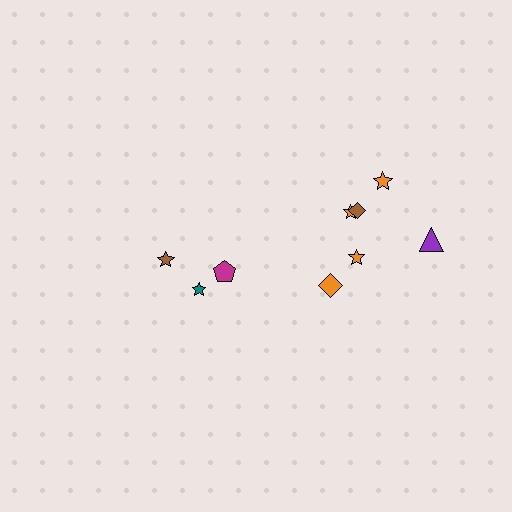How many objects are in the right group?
There are 6 objects.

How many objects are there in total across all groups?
There are 9 objects.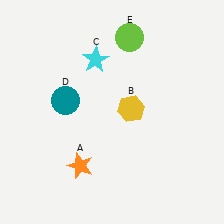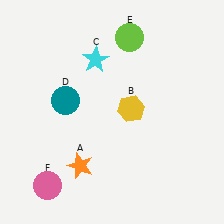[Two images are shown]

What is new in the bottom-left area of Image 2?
A pink circle (F) was added in the bottom-left area of Image 2.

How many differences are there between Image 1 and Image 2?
There is 1 difference between the two images.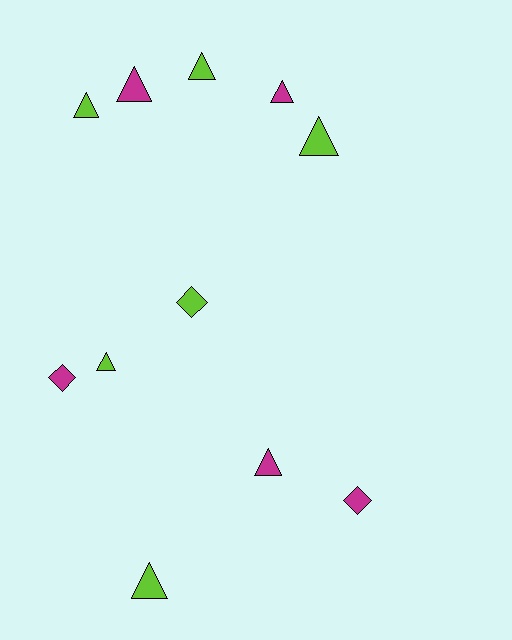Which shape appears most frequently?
Triangle, with 8 objects.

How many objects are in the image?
There are 11 objects.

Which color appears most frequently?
Lime, with 6 objects.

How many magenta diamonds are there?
There are 2 magenta diamonds.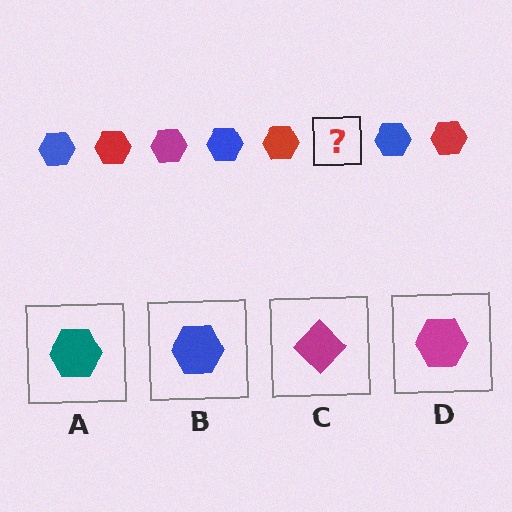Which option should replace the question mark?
Option D.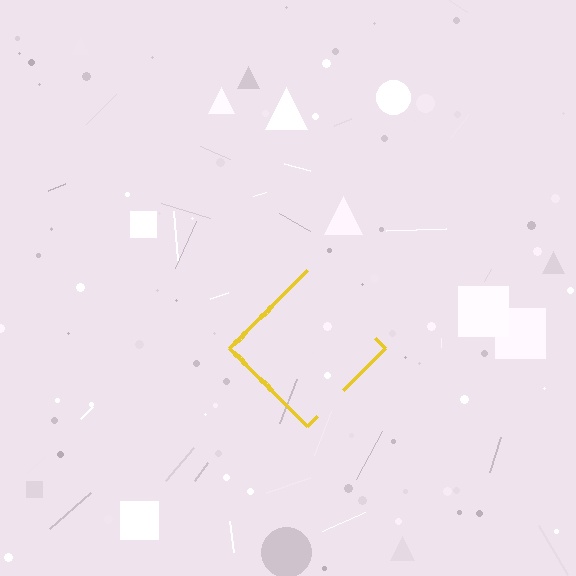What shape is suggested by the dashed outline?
The dashed outline suggests a diamond.